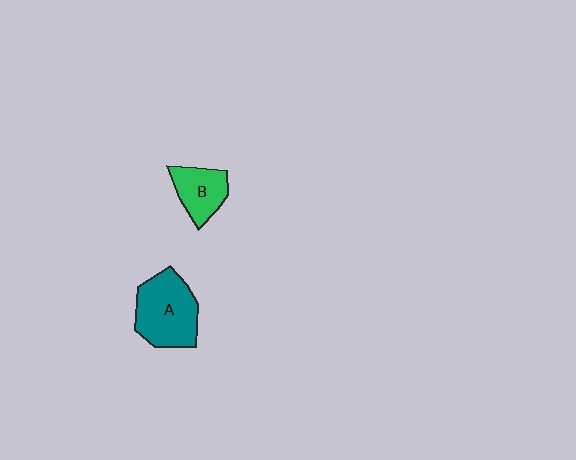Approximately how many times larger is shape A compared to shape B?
Approximately 1.6 times.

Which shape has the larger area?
Shape A (teal).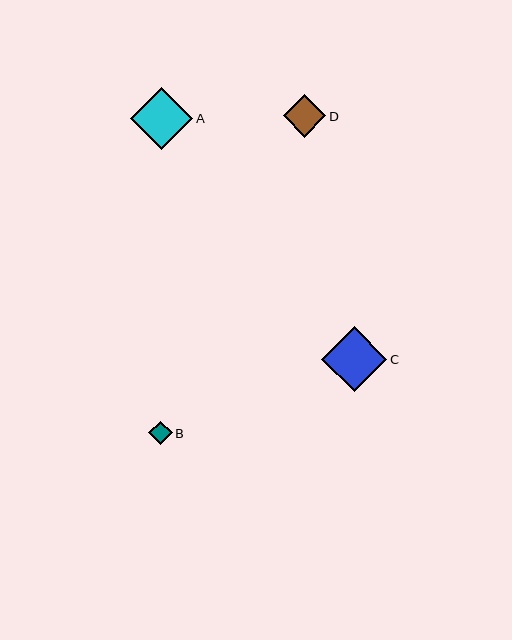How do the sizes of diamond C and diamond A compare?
Diamond C and diamond A are approximately the same size.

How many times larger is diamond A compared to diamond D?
Diamond A is approximately 1.5 times the size of diamond D.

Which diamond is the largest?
Diamond C is the largest with a size of approximately 66 pixels.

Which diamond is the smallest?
Diamond B is the smallest with a size of approximately 24 pixels.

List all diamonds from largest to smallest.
From largest to smallest: C, A, D, B.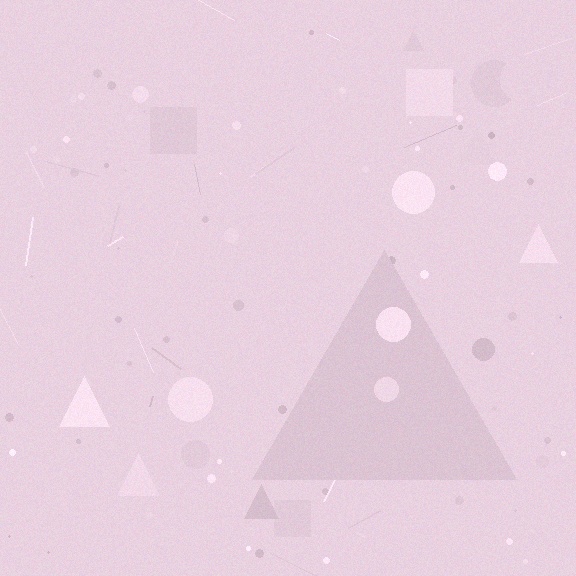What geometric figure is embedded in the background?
A triangle is embedded in the background.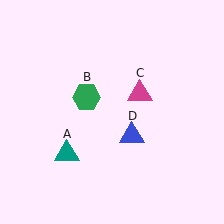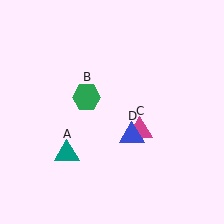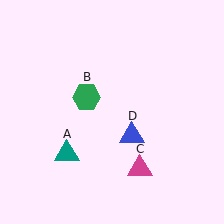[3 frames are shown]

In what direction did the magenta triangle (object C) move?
The magenta triangle (object C) moved down.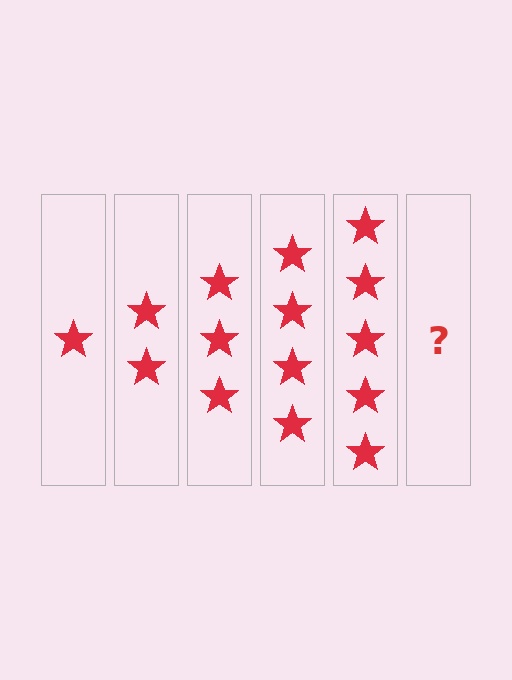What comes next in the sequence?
The next element should be 6 stars.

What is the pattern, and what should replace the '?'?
The pattern is that each step adds one more star. The '?' should be 6 stars.